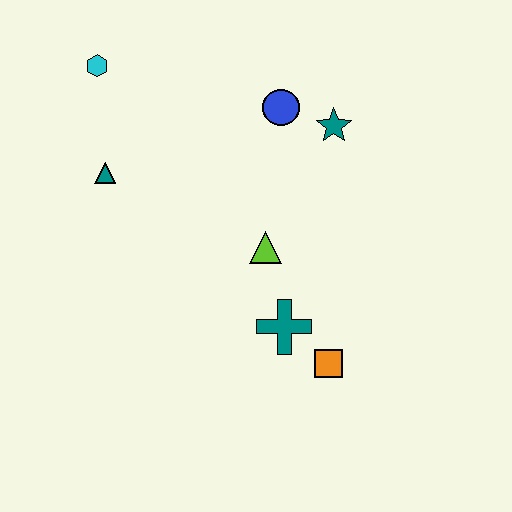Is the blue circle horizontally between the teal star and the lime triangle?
Yes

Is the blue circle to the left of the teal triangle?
No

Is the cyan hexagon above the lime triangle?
Yes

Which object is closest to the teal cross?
The orange square is closest to the teal cross.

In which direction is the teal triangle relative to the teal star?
The teal triangle is to the left of the teal star.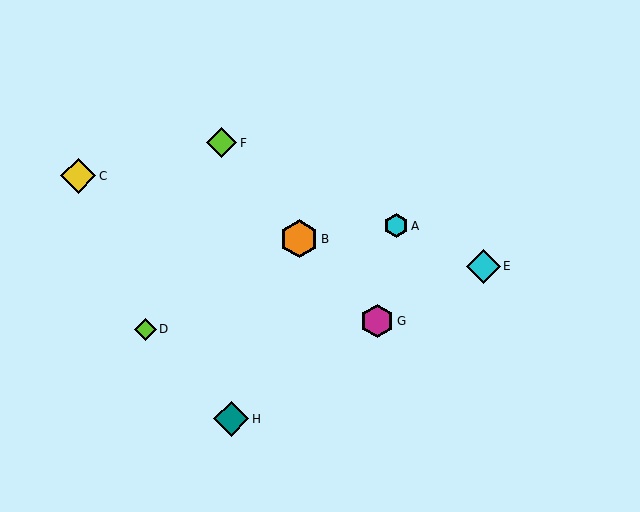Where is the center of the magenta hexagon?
The center of the magenta hexagon is at (377, 321).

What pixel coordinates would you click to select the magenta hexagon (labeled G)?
Click at (377, 321) to select the magenta hexagon G.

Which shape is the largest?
The orange hexagon (labeled B) is the largest.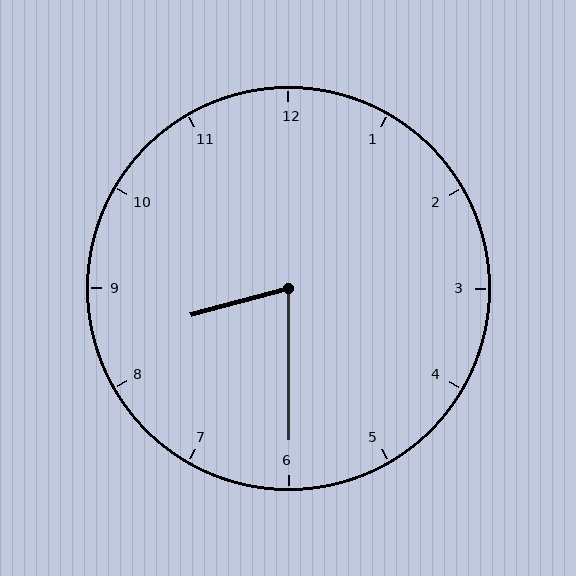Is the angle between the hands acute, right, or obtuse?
It is acute.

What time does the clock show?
8:30.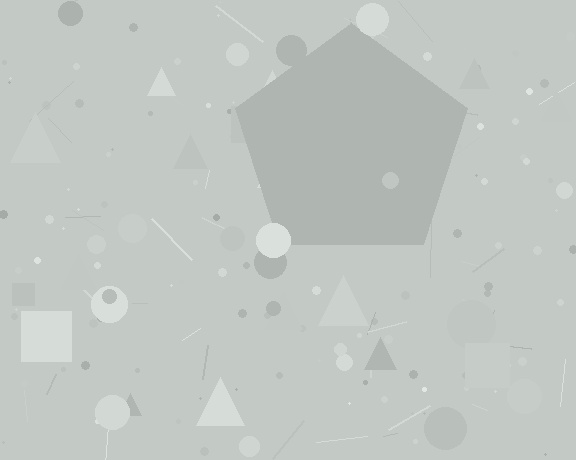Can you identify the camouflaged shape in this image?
The camouflaged shape is a pentagon.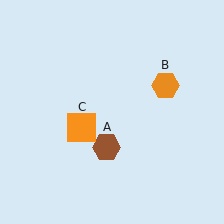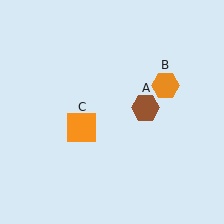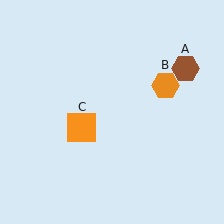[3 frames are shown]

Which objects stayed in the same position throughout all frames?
Orange hexagon (object B) and orange square (object C) remained stationary.